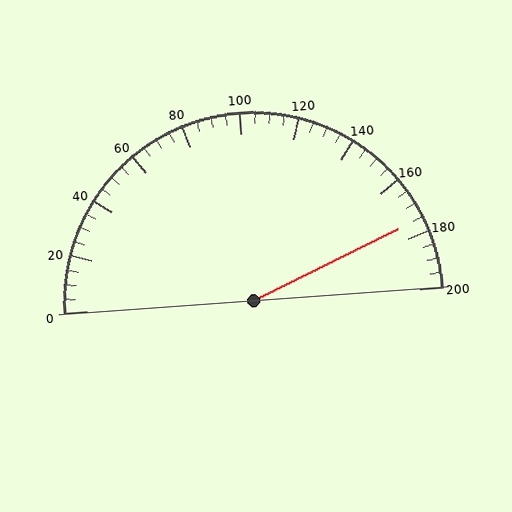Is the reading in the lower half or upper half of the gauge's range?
The reading is in the upper half of the range (0 to 200).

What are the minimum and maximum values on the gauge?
The gauge ranges from 0 to 200.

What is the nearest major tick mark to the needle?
The nearest major tick mark is 180.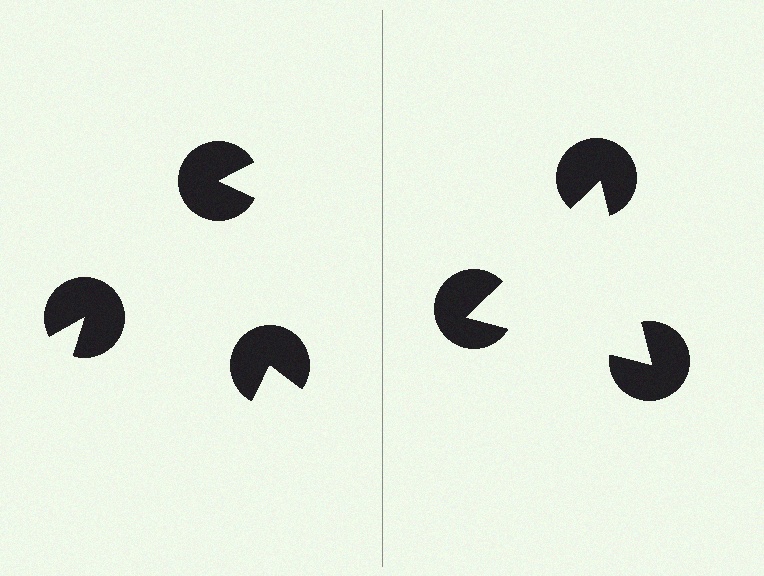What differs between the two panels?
The pac-man discs are positioned identically on both sides; only the wedge orientations differ. On the right they align to a triangle; on the left they are misaligned.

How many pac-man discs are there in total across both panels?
6 — 3 on each side.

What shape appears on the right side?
An illusory triangle.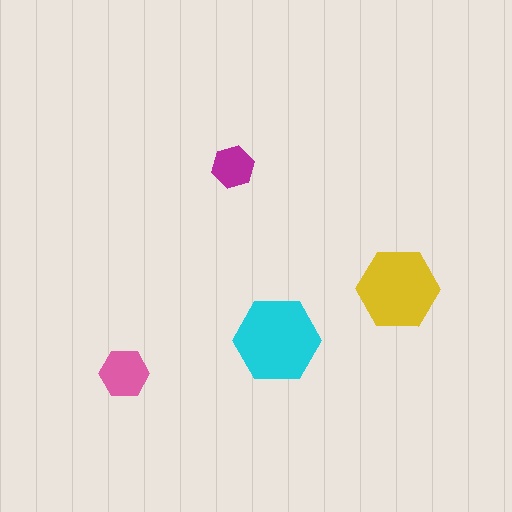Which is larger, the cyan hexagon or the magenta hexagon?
The cyan one.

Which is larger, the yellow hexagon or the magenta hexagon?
The yellow one.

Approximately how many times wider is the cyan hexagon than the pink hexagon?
About 1.5 times wider.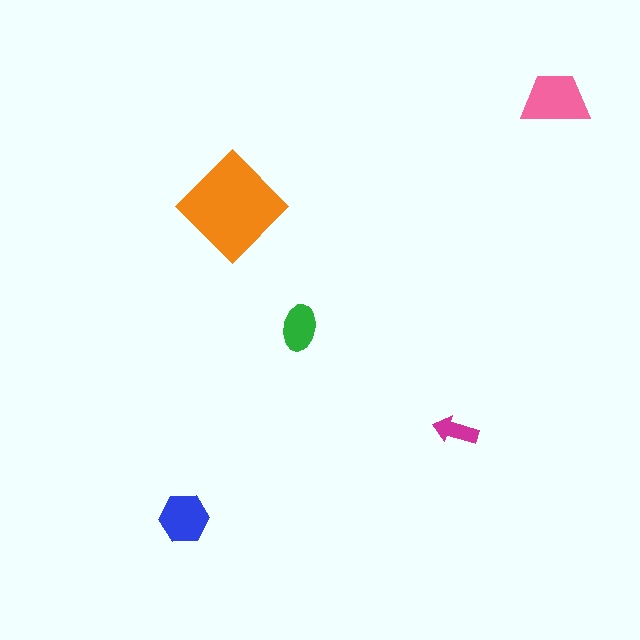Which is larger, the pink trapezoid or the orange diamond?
The orange diamond.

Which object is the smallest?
The magenta arrow.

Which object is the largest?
The orange diamond.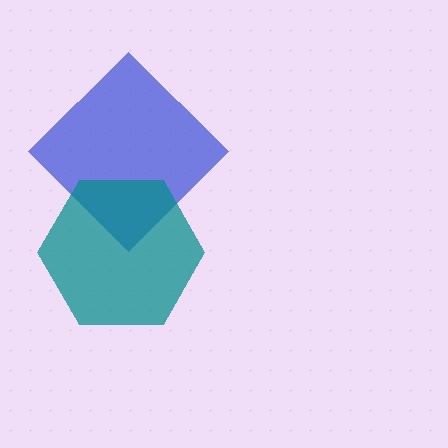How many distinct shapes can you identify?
There are 2 distinct shapes: a blue diamond, a teal hexagon.